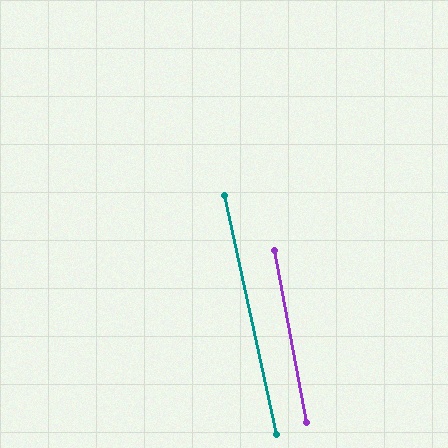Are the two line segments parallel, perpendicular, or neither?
Parallel — their directions differ by only 2.0°.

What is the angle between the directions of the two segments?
Approximately 2 degrees.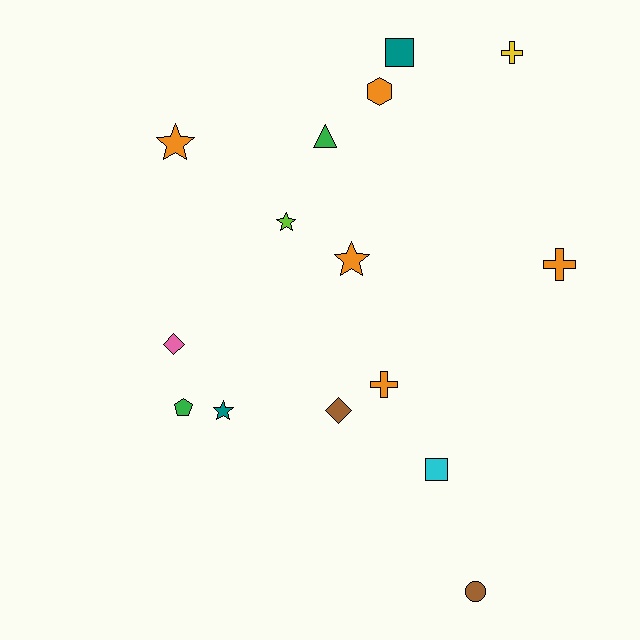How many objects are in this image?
There are 15 objects.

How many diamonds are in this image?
There are 2 diamonds.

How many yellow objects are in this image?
There is 1 yellow object.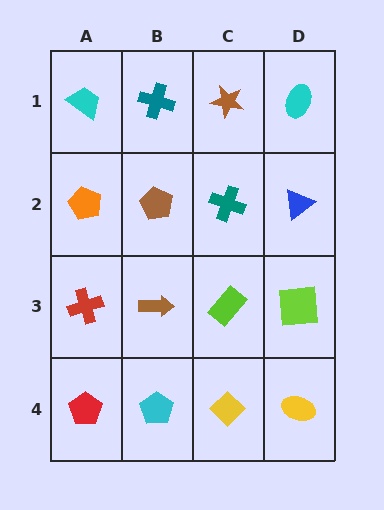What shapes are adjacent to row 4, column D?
A lime square (row 3, column D), a yellow diamond (row 4, column C).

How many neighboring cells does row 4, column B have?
3.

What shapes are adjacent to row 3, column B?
A brown pentagon (row 2, column B), a cyan pentagon (row 4, column B), a red cross (row 3, column A), a lime rectangle (row 3, column C).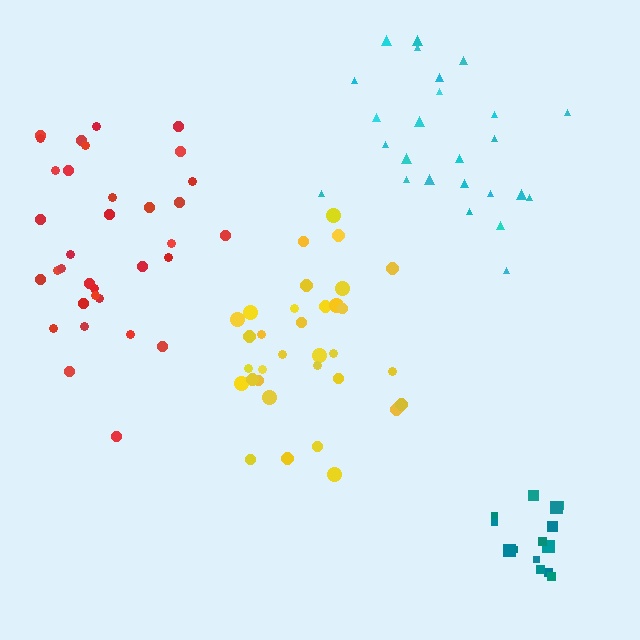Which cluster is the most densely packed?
Teal.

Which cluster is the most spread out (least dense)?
Red.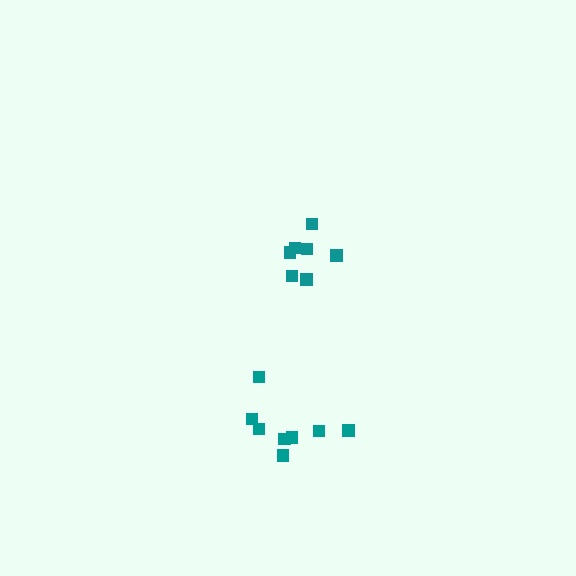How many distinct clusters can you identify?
There are 2 distinct clusters.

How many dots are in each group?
Group 1: 8 dots, Group 2: 7 dots (15 total).